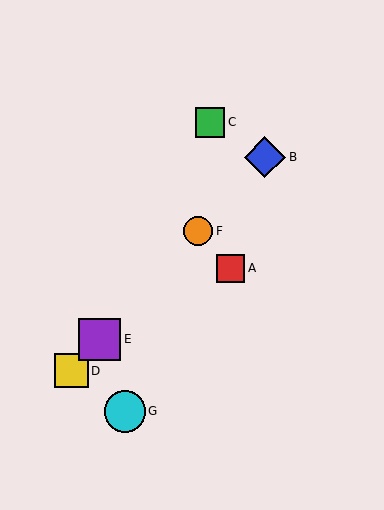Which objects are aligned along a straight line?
Objects B, D, E, F are aligned along a straight line.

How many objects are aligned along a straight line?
4 objects (B, D, E, F) are aligned along a straight line.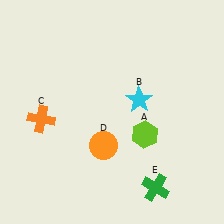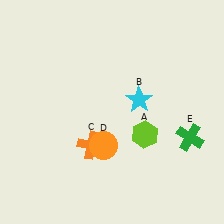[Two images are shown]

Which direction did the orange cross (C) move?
The orange cross (C) moved right.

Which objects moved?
The objects that moved are: the orange cross (C), the green cross (E).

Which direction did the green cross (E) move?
The green cross (E) moved up.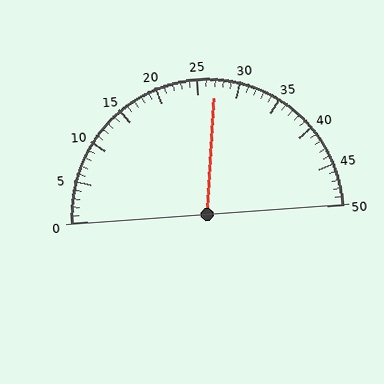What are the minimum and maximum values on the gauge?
The gauge ranges from 0 to 50.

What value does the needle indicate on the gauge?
The needle indicates approximately 27.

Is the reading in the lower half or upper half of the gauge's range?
The reading is in the upper half of the range (0 to 50).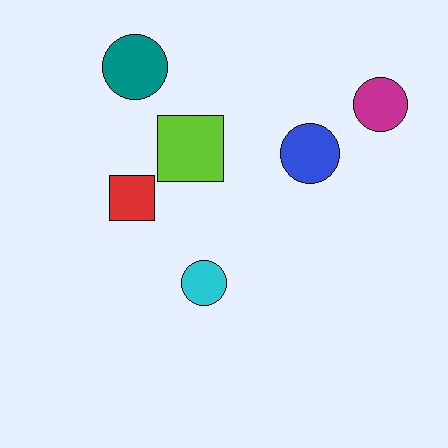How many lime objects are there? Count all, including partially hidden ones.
There is 1 lime object.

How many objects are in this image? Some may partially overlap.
There are 6 objects.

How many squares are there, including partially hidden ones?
There are 2 squares.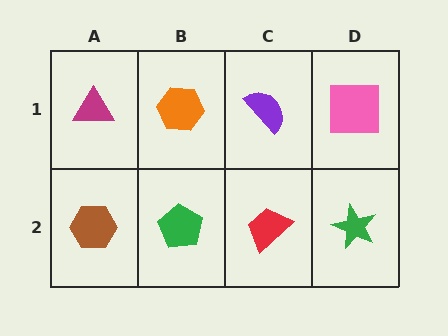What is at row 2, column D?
A green star.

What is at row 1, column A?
A magenta triangle.